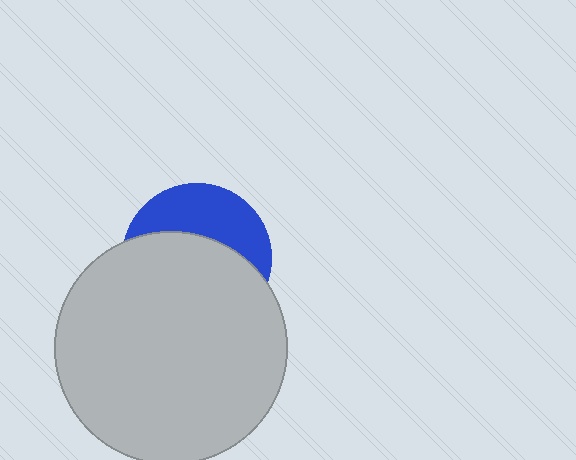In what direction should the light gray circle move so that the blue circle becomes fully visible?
The light gray circle should move down. That is the shortest direction to clear the overlap and leave the blue circle fully visible.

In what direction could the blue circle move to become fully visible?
The blue circle could move up. That would shift it out from behind the light gray circle entirely.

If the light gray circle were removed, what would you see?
You would see the complete blue circle.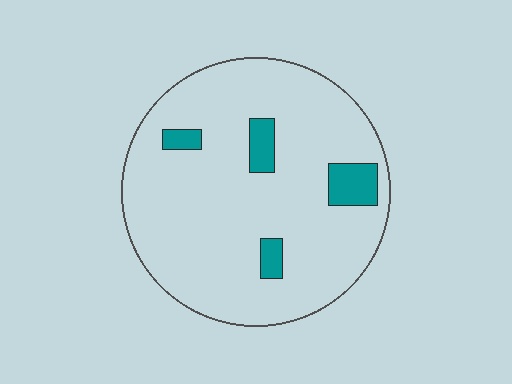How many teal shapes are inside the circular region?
4.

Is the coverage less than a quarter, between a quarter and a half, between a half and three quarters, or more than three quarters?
Less than a quarter.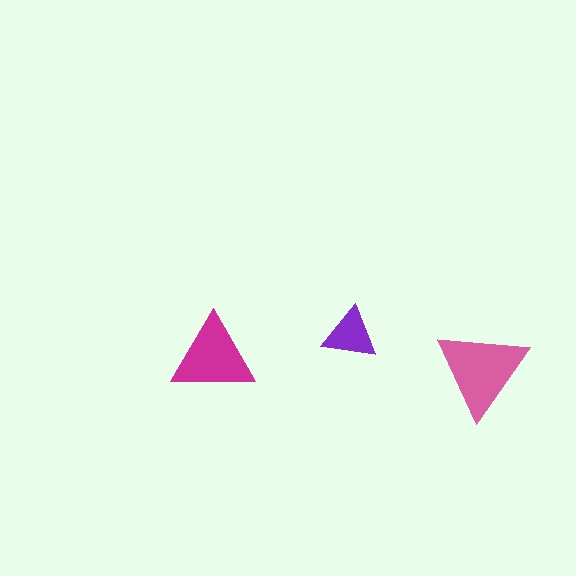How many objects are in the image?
There are 3 objects in the image.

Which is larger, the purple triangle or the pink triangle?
The pink one.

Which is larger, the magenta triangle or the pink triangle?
The pink one.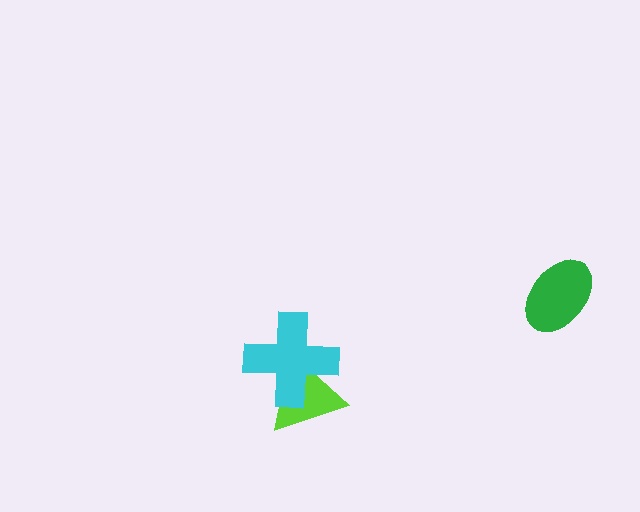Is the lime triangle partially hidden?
Yes, it is partially covered by another shape.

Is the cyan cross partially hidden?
No, no other shape covers it.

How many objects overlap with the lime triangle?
1 object overlaps with the lime triangle.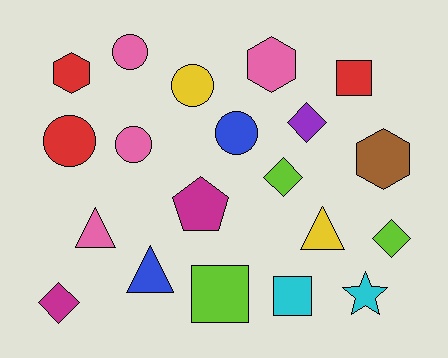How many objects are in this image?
There are 20 objects.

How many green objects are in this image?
There are no green objects.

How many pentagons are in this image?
There is 1 pentagon.